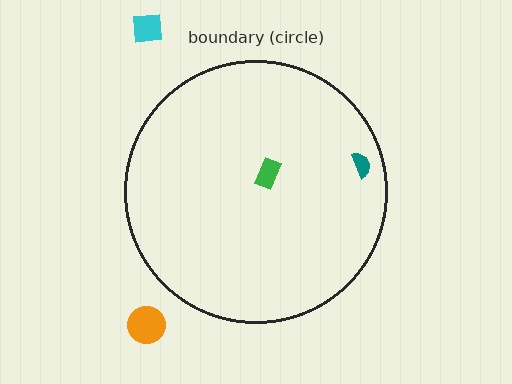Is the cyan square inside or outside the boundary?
Outside.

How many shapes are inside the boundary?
2 inside, 2 outside.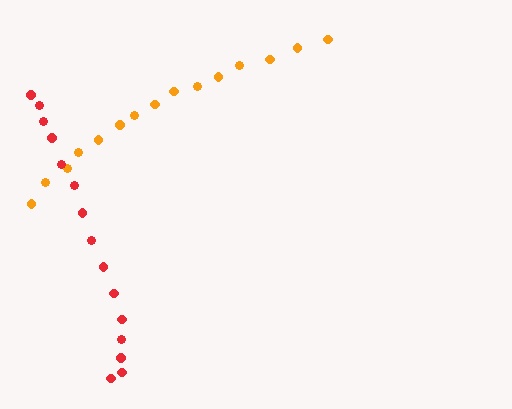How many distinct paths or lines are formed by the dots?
There are 2 distinct paths.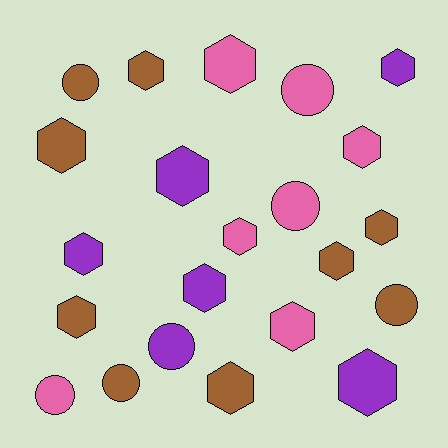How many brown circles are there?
There are 3 brown circles.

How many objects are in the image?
There are 22 objects.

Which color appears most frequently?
Brown, with 9 objects.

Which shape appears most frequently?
Hexagon, with 15 objects.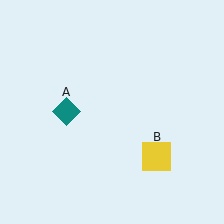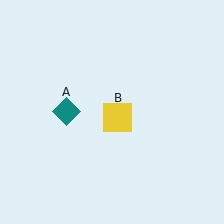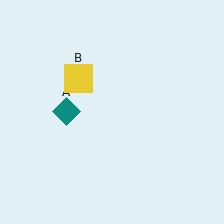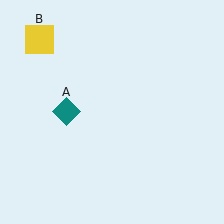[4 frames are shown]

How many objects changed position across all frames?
1 object changed position: yellow square (object B).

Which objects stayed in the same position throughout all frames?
Teal diamond (object A) remained stationary.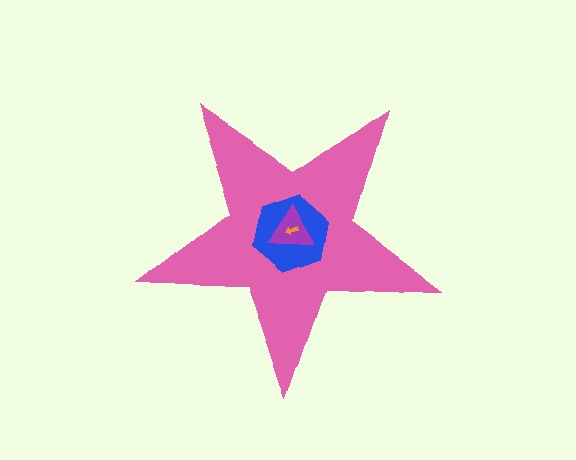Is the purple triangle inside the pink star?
Yes.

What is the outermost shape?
The pink star.